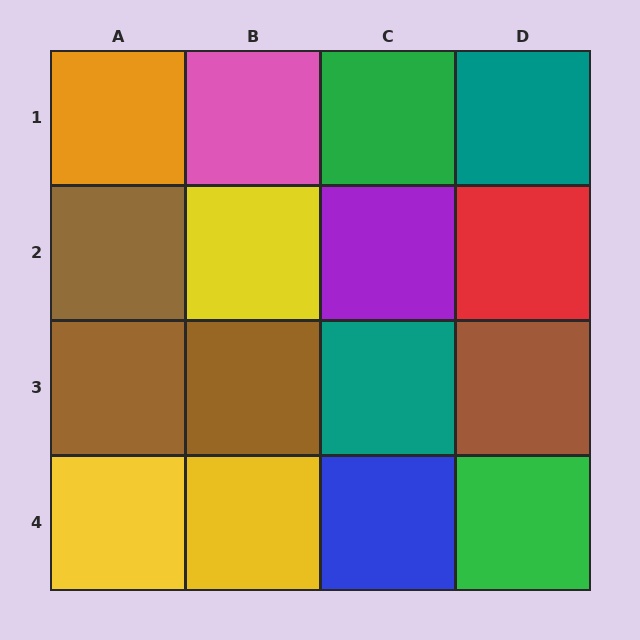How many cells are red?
1 cell is red.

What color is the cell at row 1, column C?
Green.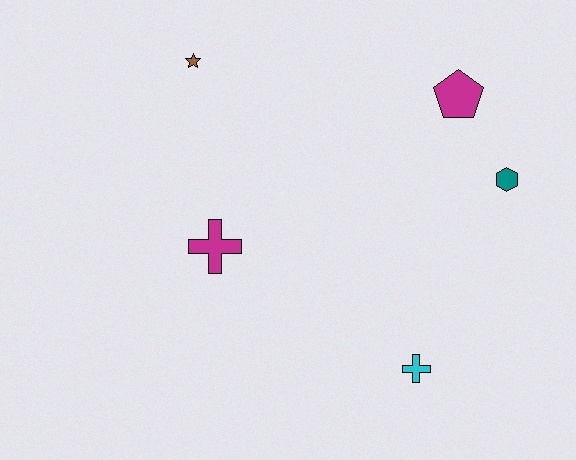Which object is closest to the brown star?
The magenta cross is closest to the brown star.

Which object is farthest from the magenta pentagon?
The magenta cross is farthest from the magenta pentagon.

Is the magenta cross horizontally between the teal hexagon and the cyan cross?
No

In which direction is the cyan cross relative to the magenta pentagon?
The cyan cross is below the magenta pentagon.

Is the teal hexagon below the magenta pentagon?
Yes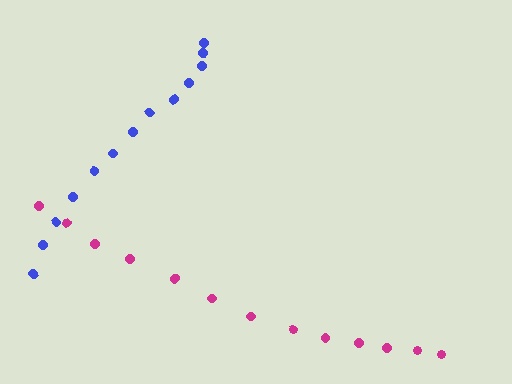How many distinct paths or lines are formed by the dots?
There are 2 distinct paths.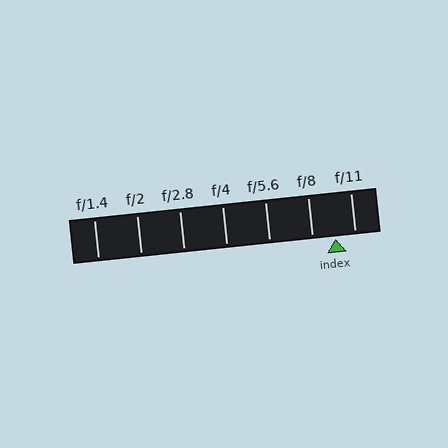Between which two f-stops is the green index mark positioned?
The index mark is between f/8 and f/11.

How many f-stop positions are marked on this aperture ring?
There are 7 f-stop positions marked.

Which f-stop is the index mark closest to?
The index mark is closest to f/11.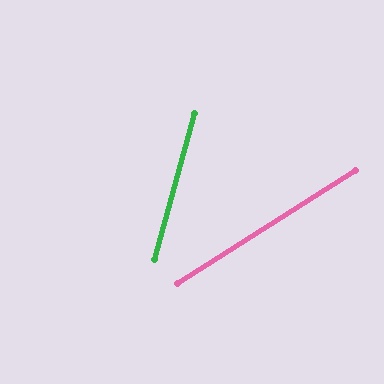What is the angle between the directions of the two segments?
Approximately 43 degrees.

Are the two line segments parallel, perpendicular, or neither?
Neither parallel nor perpendicular — they differ by about 43°.